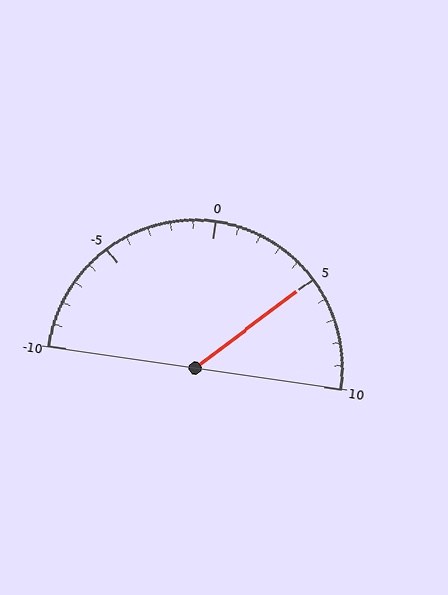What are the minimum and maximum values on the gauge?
The gauge ranges from -10 to 10.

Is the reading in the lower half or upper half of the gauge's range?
The reading is in the upper half of the range (-10 to 10).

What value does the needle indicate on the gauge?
The needle indicates approximately 5.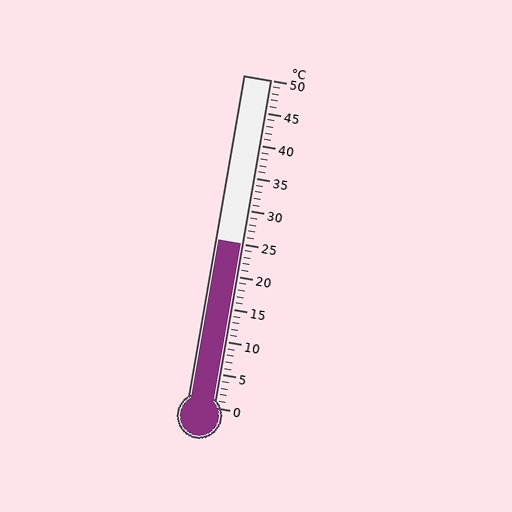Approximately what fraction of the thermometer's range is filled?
The thermometer is filled to approximately 50% of its range.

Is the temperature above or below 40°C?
The temperature is below 40°C.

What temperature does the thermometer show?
The thermometer shows approximately 25°C.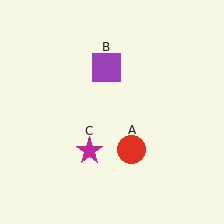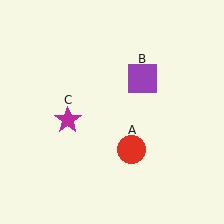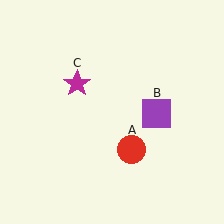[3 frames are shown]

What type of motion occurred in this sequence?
The purple square (object B), magenta star (object C) rotated clockwise around the center of the scene.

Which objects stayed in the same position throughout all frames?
Red circle (object A) remained stationary.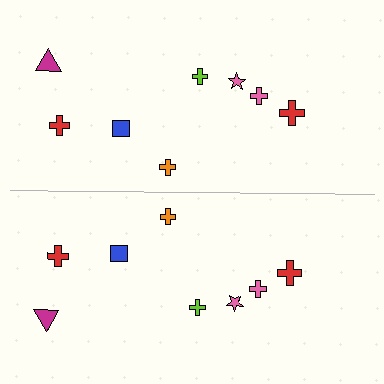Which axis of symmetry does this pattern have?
The pattern has a horizontal axis of symmetry running through the center of the image.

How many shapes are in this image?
There are 16 shapes in this image.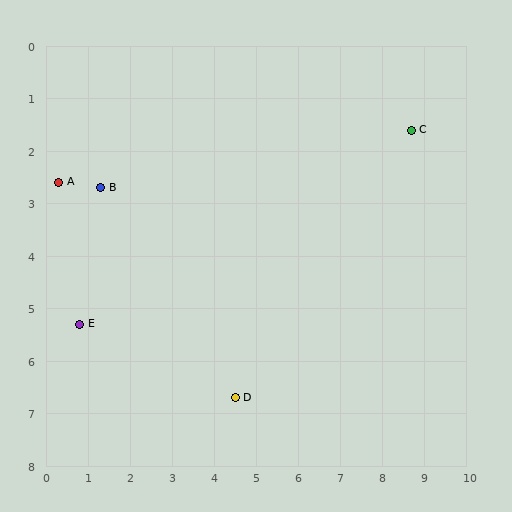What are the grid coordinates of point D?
Point D is at approximately (4.5, 6.7).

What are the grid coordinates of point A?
Point A is at approximately (0.3, 2.6).